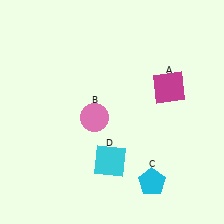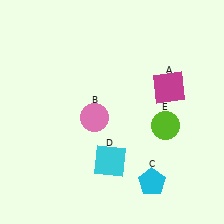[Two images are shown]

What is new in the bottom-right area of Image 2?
A lime circle (E) was added in the bottom-right area of Image 2.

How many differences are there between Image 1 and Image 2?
There is 1 difference between the two images.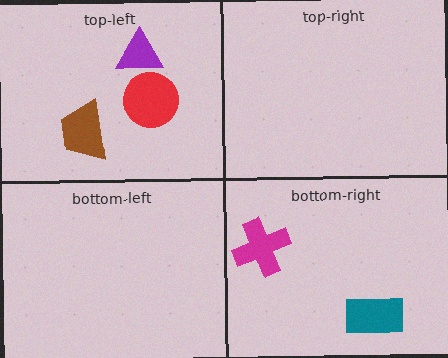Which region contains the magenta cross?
The bottom-right region.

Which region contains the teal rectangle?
The bottom-right region.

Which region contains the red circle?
The top-left region.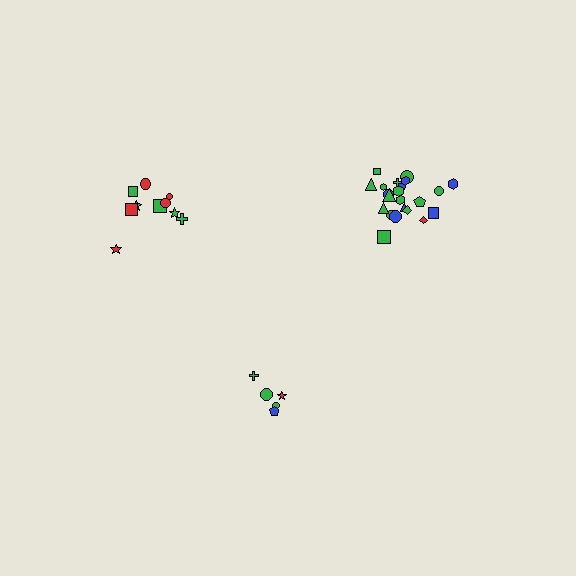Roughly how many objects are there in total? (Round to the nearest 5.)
Roughly 35 objects in total.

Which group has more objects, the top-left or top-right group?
The top-right group.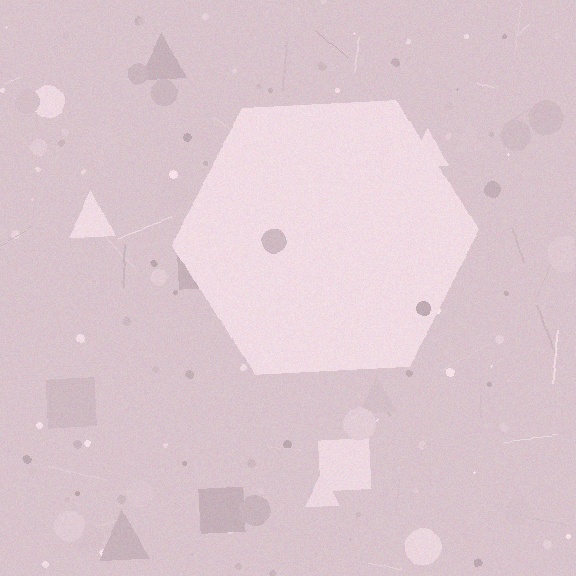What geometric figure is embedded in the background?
A hexagon is embedded in the background.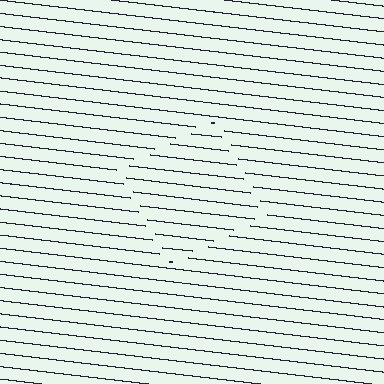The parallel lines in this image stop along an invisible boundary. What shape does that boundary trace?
An illusory square. The interior of the shape contains the same grating, shifted by half a period — the contour is defined by the phase discontinuity where line-ends from the inner and outer gratings abut.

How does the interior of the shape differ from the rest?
The interior of the shape contains the same grating, shifted by half a period — the contour is defined by the phase discontinuity where line-ends from the inner and outer gratings abut.